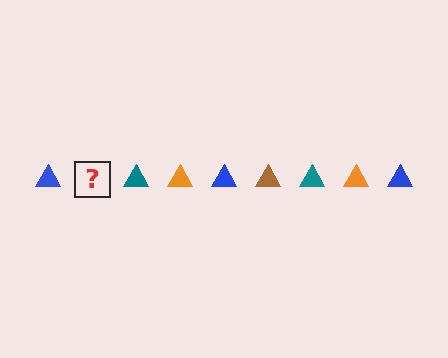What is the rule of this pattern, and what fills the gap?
The rule is that the pattern cycles through blue, brown, teal, orange triangles. The gap should be filled with a brown triangle.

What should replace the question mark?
The question mark should be replaced with a brown triangle.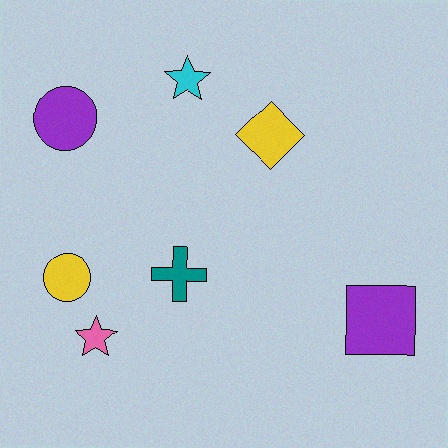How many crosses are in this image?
There is 1 cross.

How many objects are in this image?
There are 7 objects.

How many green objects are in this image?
There are no green objects.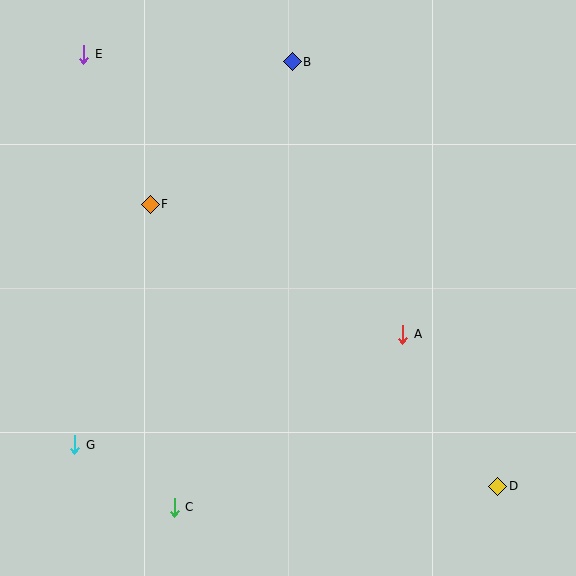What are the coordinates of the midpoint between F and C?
The midpoint between F and C is at (162, 356).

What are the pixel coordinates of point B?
Point B is at (292, 62).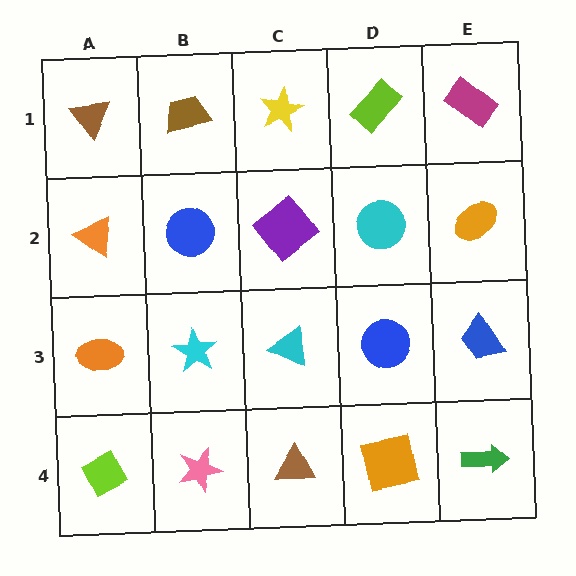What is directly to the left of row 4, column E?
An orange square.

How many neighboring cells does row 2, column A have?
3.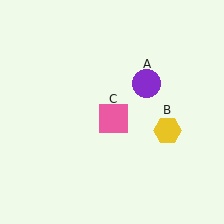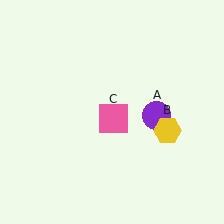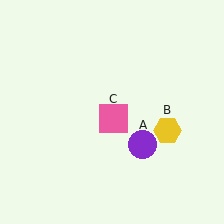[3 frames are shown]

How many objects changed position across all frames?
1 object changed position: purple circle (object A).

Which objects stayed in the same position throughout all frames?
Yellow hexagon (object B) and pink square (object C) remained stationary.